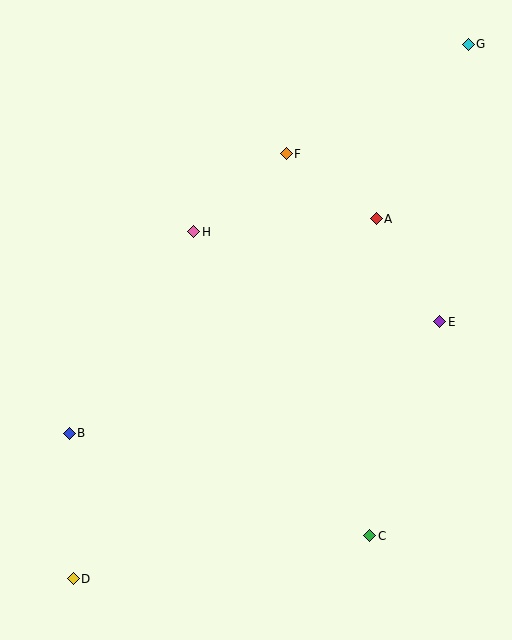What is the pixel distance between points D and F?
The distance between D and F is 476 pixels.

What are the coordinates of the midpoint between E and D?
The midpoint between E and D is at (256, 450).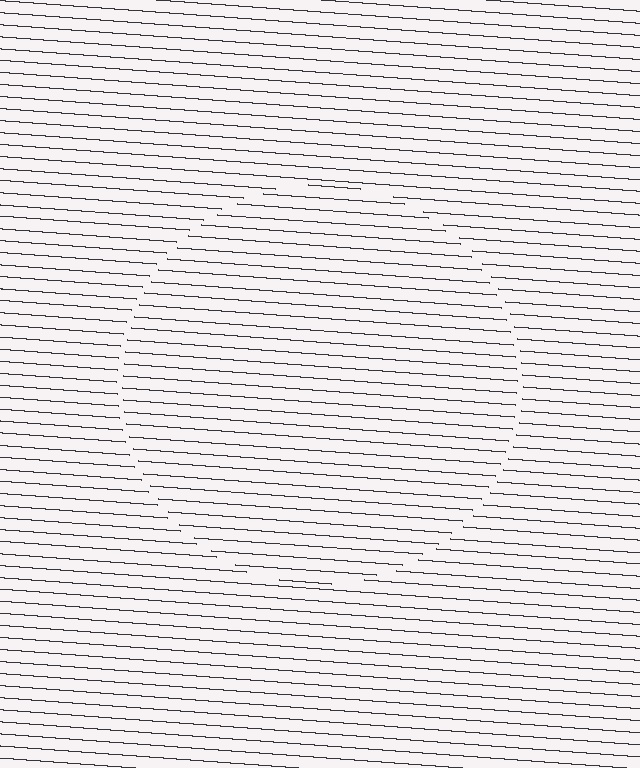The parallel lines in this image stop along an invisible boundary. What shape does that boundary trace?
An illusory circle. The interior of the shape contains the same grating, shifted by half a period — the contour is defined by the phase discontinuity where line-ends from the inner and outer gratings abut.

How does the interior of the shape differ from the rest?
The interior of the shape contains the same grating, shifted by half a period — the contour is defined by the phase discontinuity where line-ends from the inner and outer gratings abut.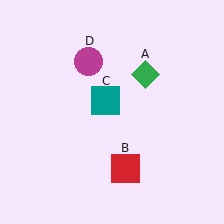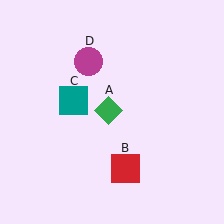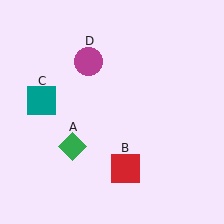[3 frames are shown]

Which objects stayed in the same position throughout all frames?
Red square (object B) and magenta circle (object D) remained stationary.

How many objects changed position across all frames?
2 objects changed position: green diamond (object A), teal square (object C).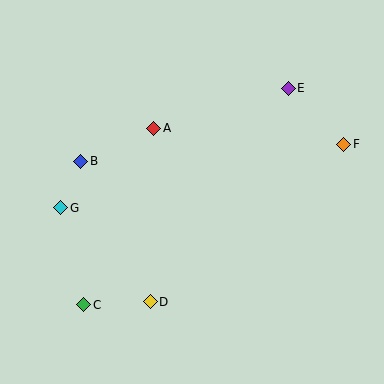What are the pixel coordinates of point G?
Point G is at (61, 208).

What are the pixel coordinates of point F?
Point F is at (344, 144).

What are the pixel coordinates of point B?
Point B is at (81, 161).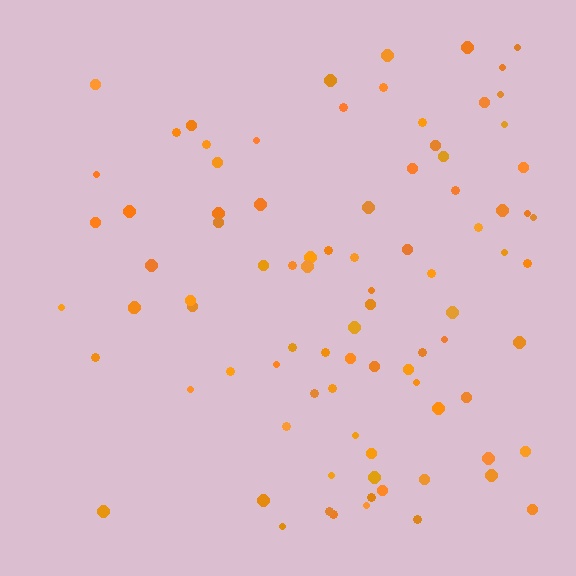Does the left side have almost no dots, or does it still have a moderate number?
Still a moderate number, just noticeably fewer than the right.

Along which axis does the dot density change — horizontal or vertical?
Horizontal.